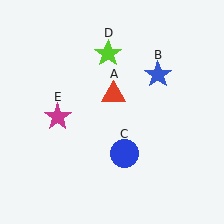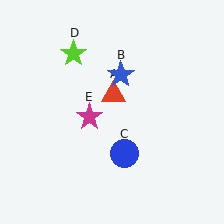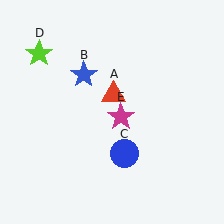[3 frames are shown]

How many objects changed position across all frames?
3 objects changed position: blue star (object B), lime star (object D), magenta star (object E).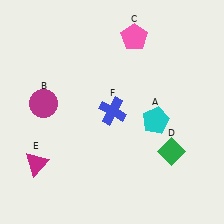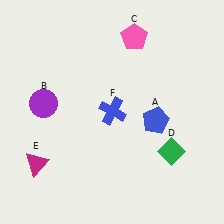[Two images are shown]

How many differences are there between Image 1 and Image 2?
There are 2 differences between the two images.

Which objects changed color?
A changed from cyan to blue. B changed from magenta to purple.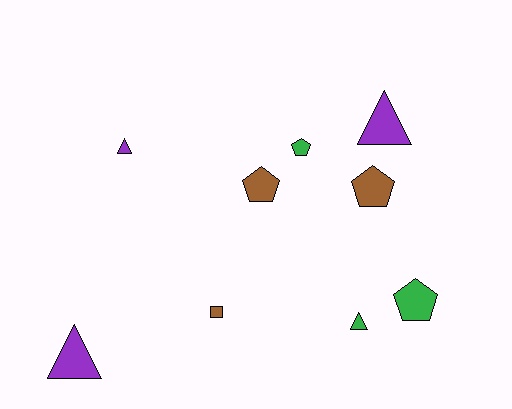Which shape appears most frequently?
Triangle, with 4 objects.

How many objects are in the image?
There are 9 objects.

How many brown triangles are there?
There are no brown triangles.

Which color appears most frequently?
Purple, with 3 objects.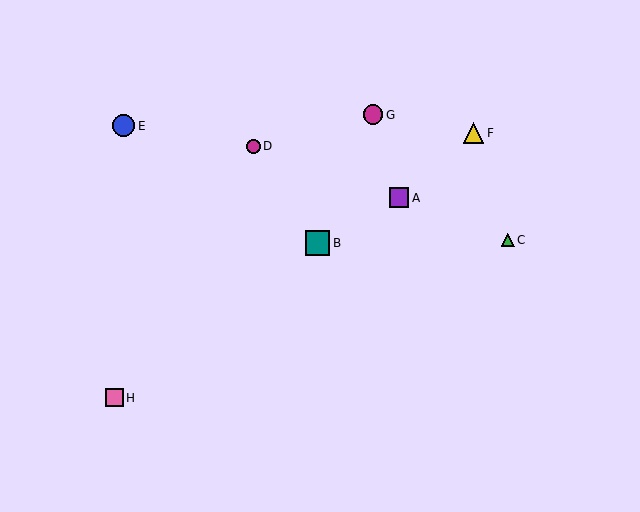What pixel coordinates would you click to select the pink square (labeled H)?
Click at (114, 398) to select the pink square H.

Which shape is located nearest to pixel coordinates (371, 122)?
The magenta circle (labeled G) at (373, 115) is nearest to that location.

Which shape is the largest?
The teal square (labeled B) is the largest.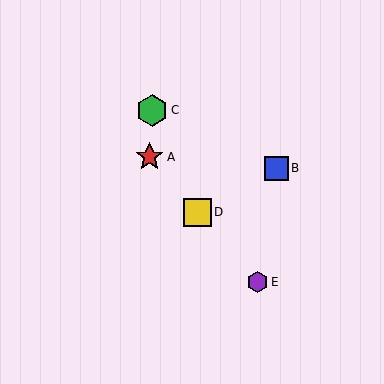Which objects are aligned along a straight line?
Objects A, D, E are aligned along a straight line.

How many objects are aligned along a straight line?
3 objects (A, D, E) are aligned along a straight line.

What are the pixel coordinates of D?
Object D is at (198, 212).